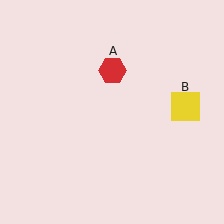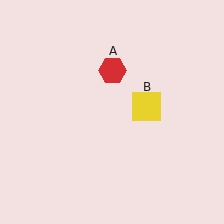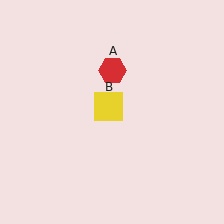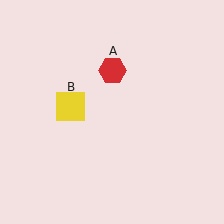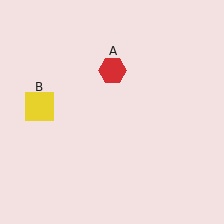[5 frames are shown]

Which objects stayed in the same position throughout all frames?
Red hexagon (object A) remained stationary.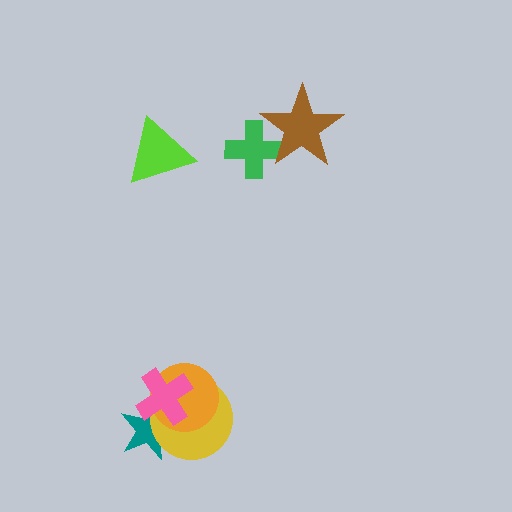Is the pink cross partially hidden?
No, no other shape covers it.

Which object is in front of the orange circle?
The pink cross is in front of the orange circle.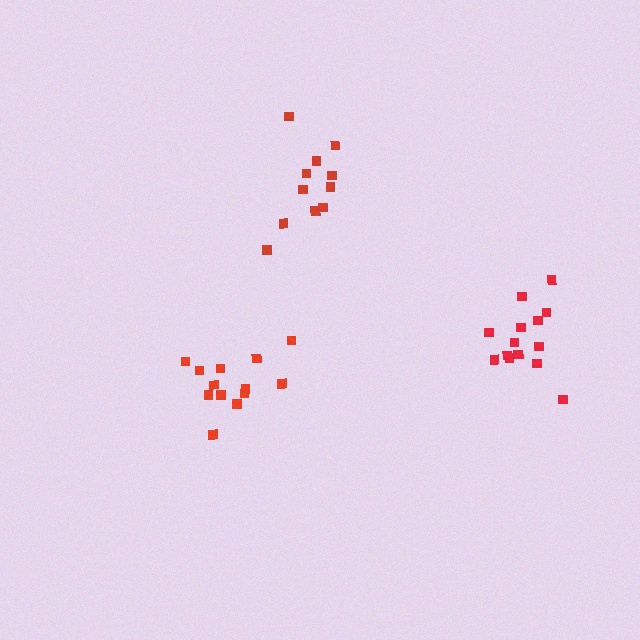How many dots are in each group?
Group 1: 13 dots, Group 2: 14 dots, Group 3: 11 dots (38 total).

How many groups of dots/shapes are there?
There are 3 groups.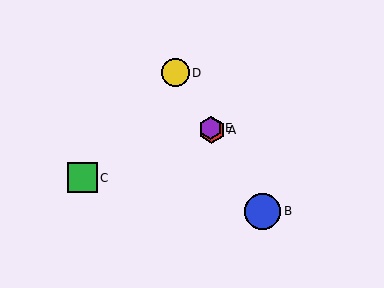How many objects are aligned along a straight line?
4 objects (A, B, D, E) are aligned along a straight line.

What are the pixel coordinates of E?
Object E is at (210, 128).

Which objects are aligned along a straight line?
Objects A, B, D, E are aligned along a straight line.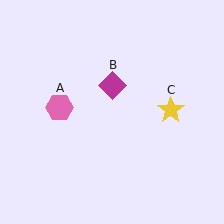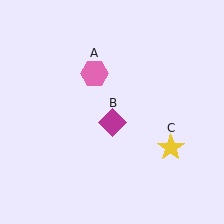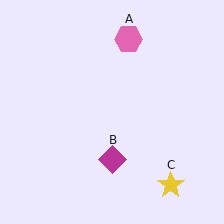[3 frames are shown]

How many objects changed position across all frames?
3 objects changed position: pink hexagon (object A), magenta diamond (object B), yellow star (object C).